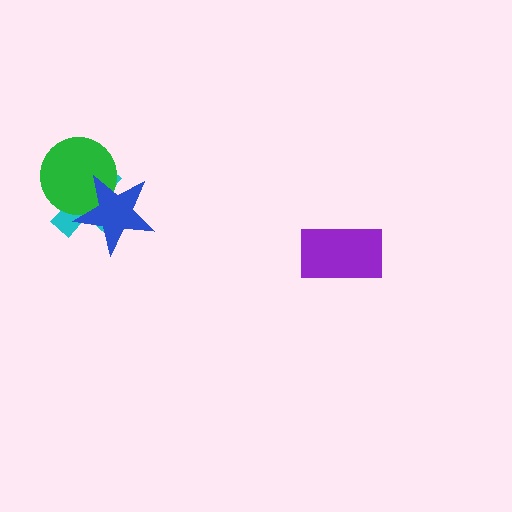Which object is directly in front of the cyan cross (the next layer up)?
The green circle is directly in front of the cyan cross.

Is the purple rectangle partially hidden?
No, no other shape covers it.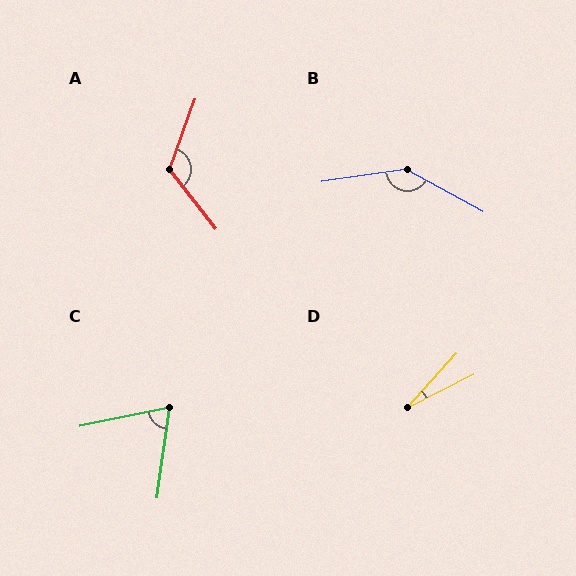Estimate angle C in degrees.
Approximately 70 degrees.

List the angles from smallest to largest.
D (21°), C (70°), A (122°), B (143°).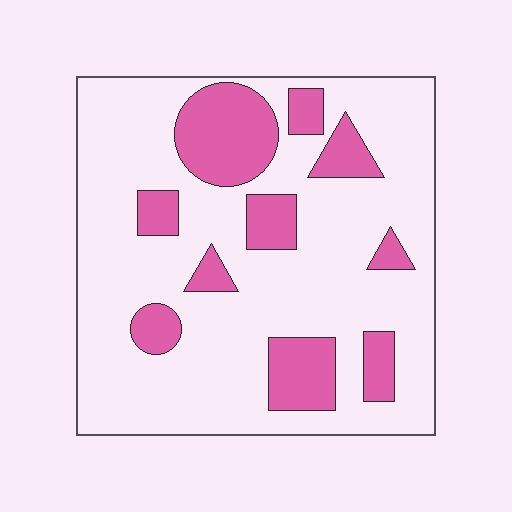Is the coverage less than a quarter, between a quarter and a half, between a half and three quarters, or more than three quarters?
Less than a quarter.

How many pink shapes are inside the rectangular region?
10.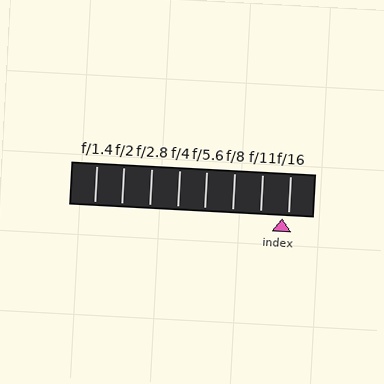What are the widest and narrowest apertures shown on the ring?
The widest aperture shown is f/1.4 and the narrowest is f/16.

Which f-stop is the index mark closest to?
The index mark is closest to f/16.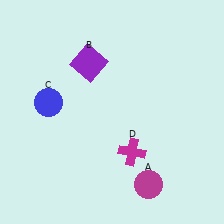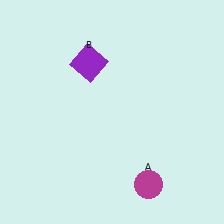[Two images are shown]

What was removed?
The magenta cross (D), the blue circle (C) were removed in Image 2.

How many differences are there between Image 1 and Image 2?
There are 2 differences between the two images.